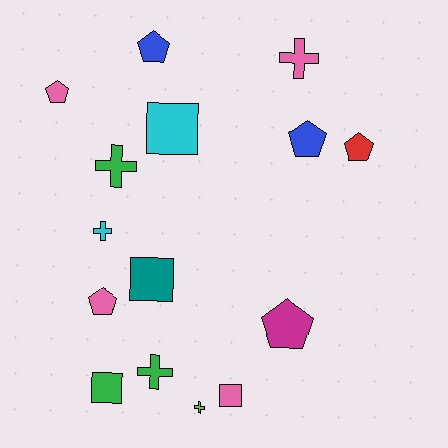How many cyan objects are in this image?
There are 2 cyan objects.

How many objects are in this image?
There are 15 objects.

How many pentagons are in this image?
There are 6 pentagons.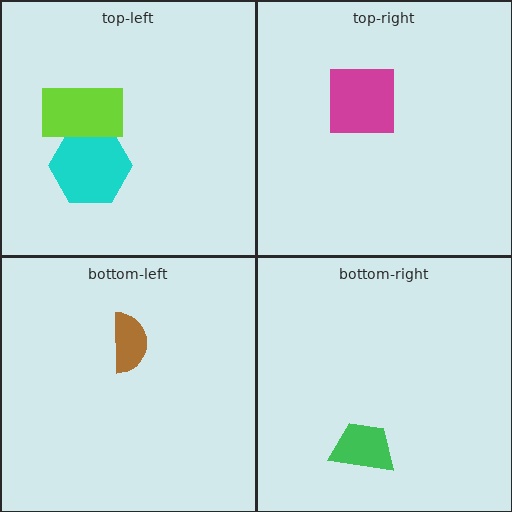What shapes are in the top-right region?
The magenta square.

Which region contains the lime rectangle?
The top-left region.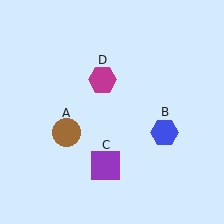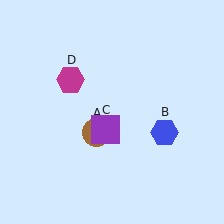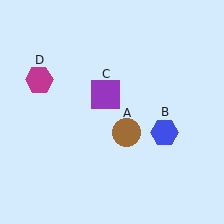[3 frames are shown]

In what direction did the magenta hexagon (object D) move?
The magenta hexagon (object D) moved left.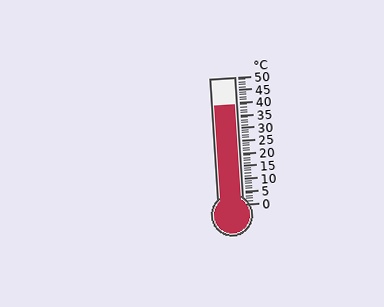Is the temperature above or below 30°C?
The temperature is above 30°C.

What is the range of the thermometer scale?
The thermometer scale ranges from 0°C to 50°C.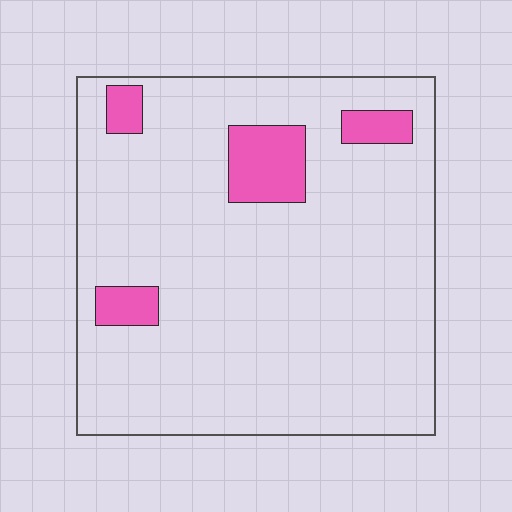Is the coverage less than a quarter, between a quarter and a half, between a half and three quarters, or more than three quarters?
Less than a quarter.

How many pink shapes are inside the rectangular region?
4.